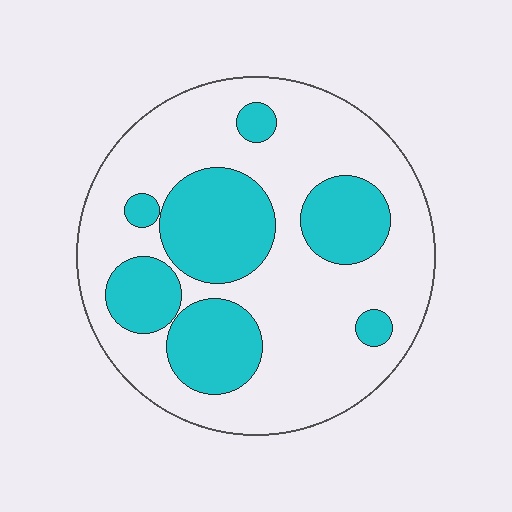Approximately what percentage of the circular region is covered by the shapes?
Approximately 30%.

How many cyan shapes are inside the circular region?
7.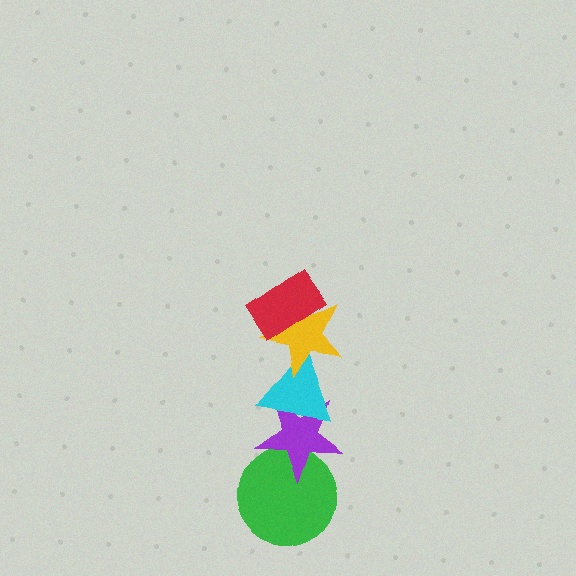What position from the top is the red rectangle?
The red rectangle is 1st from the top.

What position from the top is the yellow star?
The yellow star is 2nd from the top.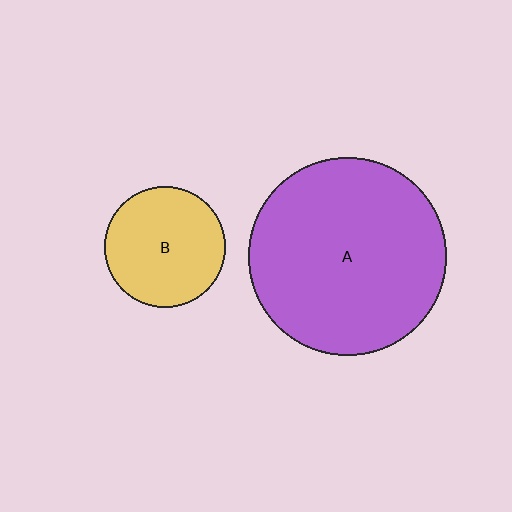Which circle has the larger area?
Circle A (purple).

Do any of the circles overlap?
No, none of the circles overlap.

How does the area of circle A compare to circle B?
Approximately 2.7 times.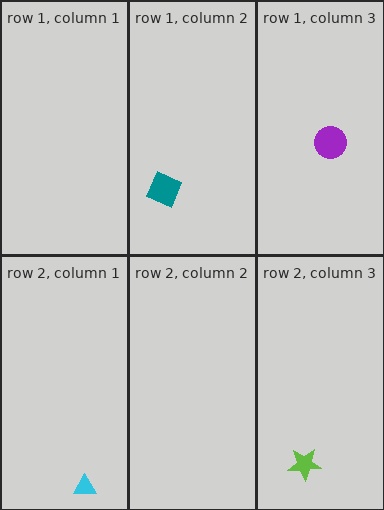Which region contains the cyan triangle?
The row 2, column 1 region.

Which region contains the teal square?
The row 1, column 2 region.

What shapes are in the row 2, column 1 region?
The cyan triangle.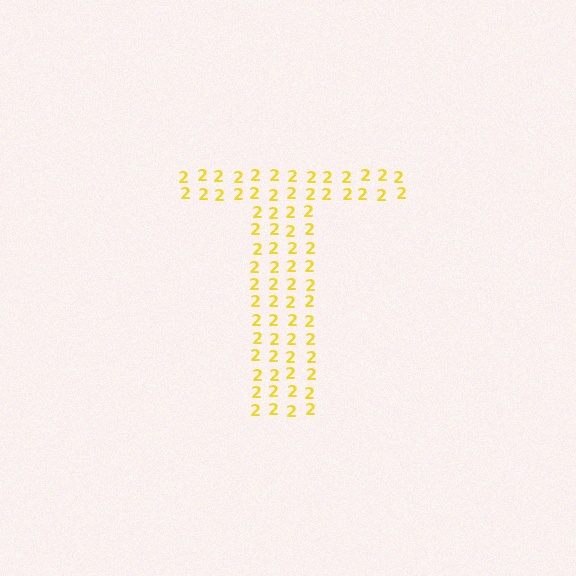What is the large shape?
The large shape is the letter T.